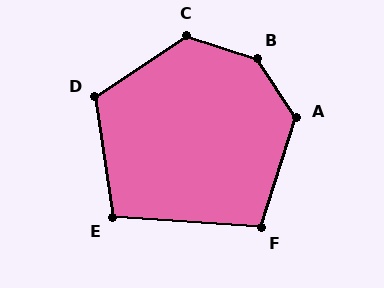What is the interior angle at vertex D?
Approximately 115 degrees (obtuse).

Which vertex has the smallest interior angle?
E, at approximately 102 degrees.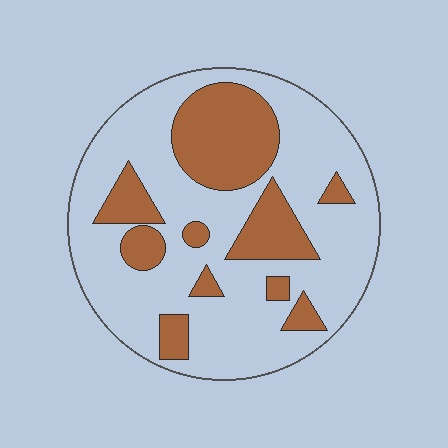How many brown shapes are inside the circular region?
10.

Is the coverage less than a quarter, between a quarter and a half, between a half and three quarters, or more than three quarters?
Between a quarter and a half.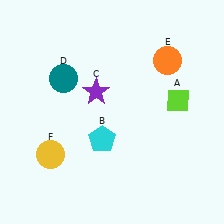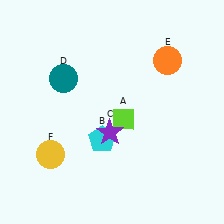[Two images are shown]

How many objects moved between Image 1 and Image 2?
2 objects moved between the two images.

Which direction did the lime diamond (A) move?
The lime diamond (A) moved left.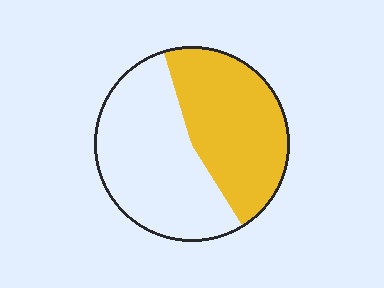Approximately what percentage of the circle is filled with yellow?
Approximately 45%.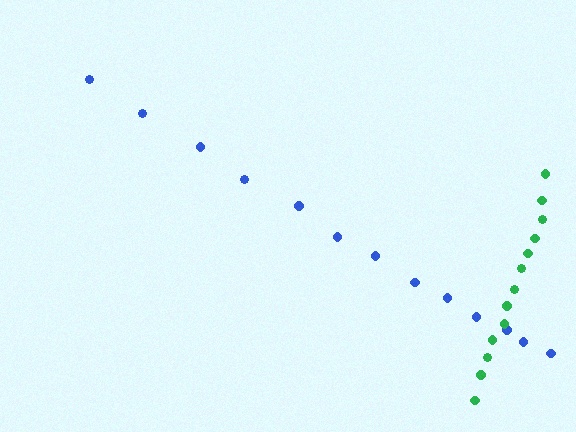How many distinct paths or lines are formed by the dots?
There are 2 distinct paths.